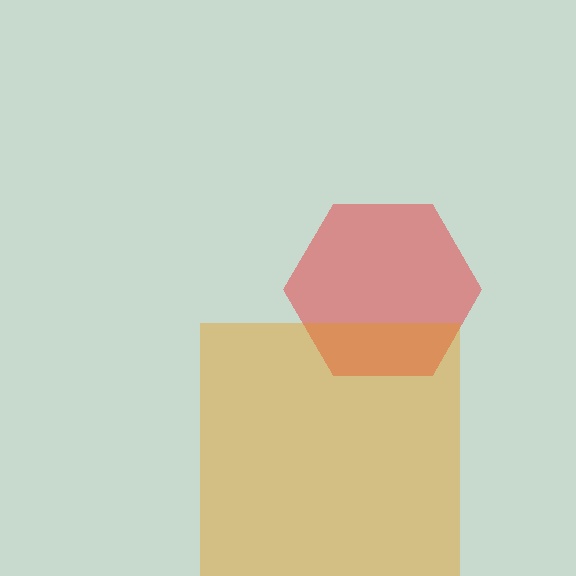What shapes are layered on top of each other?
The layered shapes are: a red hexagon, an orange square.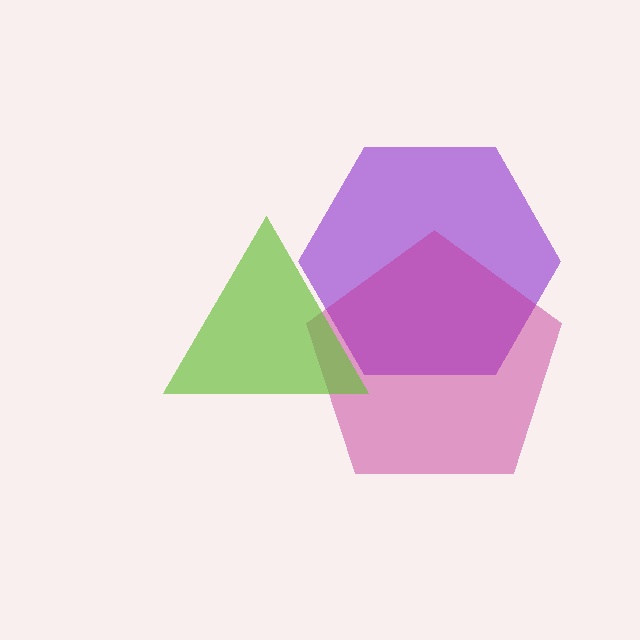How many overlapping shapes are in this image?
There are 3 overlapping shapes in the image.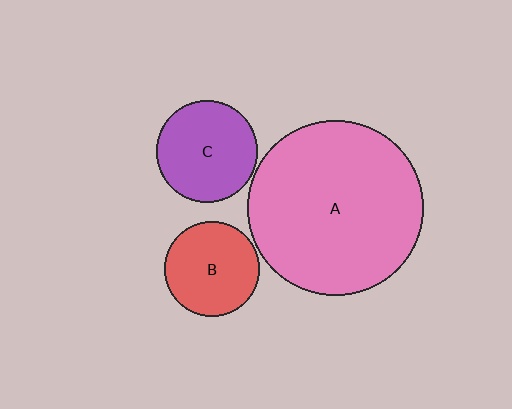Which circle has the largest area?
Circle A (pink).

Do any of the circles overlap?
No, none of the circles overlap.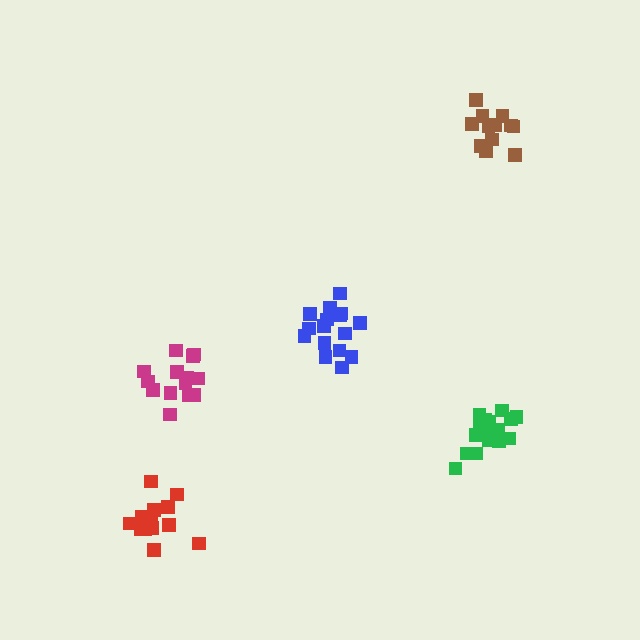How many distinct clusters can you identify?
There are 5 distinct clusters.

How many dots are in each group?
Group 1: 12 dots, Group 2: 14 dots, Group 3: 16 dots, Group 4: 16 dots, Group 5: 14 dots (72 total).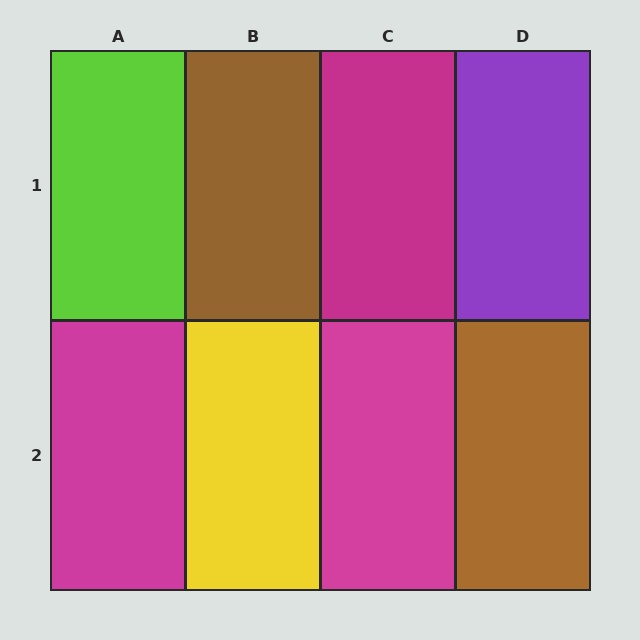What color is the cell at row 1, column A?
Lime.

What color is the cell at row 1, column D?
Purple.